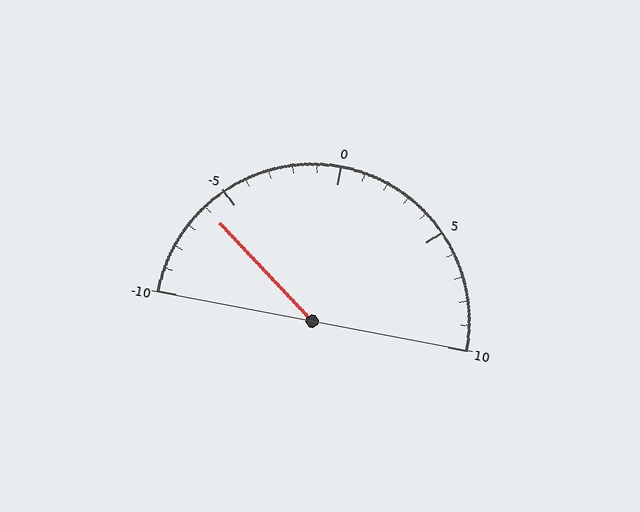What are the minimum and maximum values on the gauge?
The gauge ranges from -10 to 10.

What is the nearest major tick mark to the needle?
The nearest major tick mark is -5.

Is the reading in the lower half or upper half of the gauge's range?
The reading is in the lower half of the range (-10 to 10).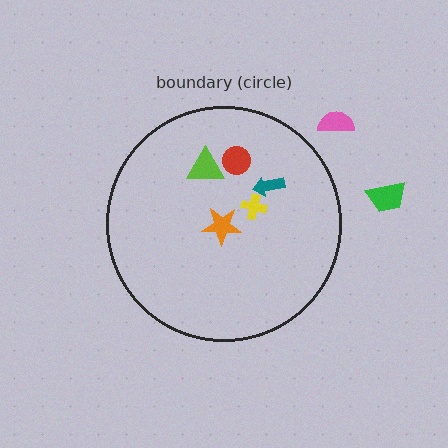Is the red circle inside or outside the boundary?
Inside.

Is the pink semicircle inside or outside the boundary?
Outside.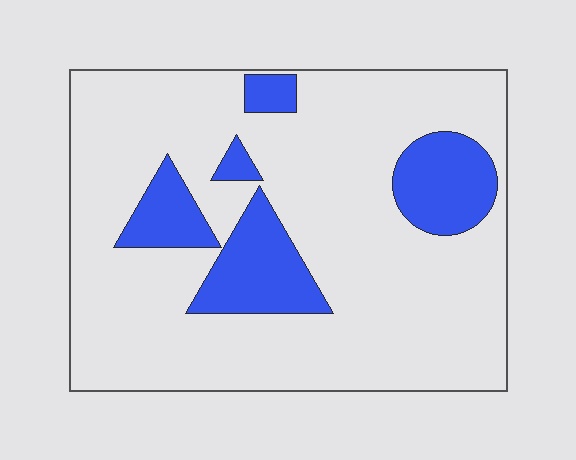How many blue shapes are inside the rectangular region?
5.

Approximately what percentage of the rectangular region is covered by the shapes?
Approximately 20%.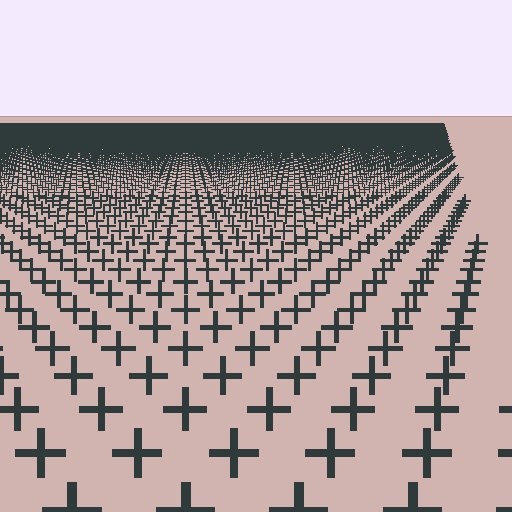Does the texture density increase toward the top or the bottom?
Density increases toward the top.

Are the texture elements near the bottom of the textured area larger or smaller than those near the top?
Larger. Near the bottom, elements are closer to the viewer and appear at a bigger on-screen size.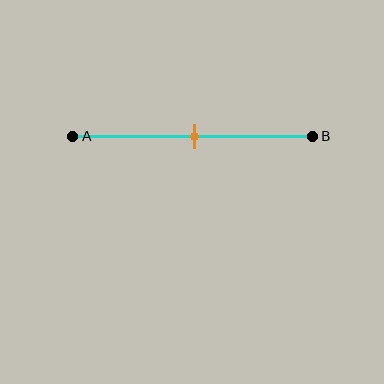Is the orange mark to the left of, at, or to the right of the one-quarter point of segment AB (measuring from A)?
The orange mark is to the right of the one-quarter point of segment AB.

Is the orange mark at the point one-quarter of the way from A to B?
No, the mark is at about 50% from A, not at the 25% one-quarter point.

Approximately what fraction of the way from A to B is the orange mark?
The orange mark is approximately 50% of the way from A to B.